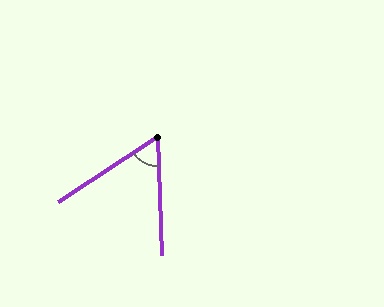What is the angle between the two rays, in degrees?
Approximately 59 degrees.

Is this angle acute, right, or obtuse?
It is acute.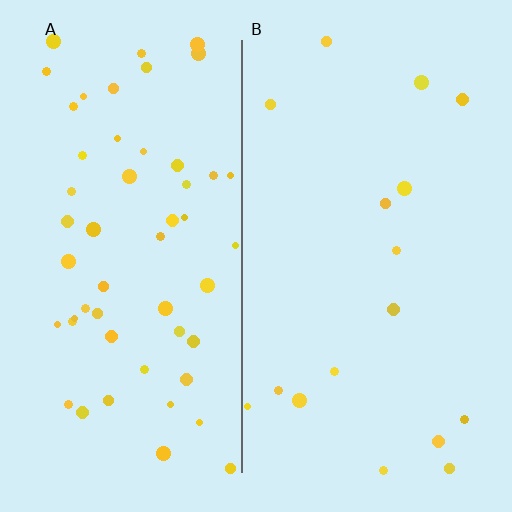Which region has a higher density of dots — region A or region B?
A (the left).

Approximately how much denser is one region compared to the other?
Approximately 3.2× — region A over region B.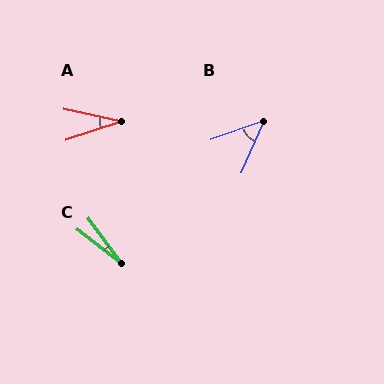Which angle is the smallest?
C, at approximately 16 degrees.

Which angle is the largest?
B, at approximately 46 degrees.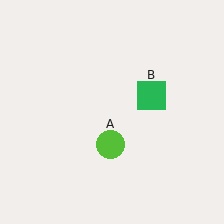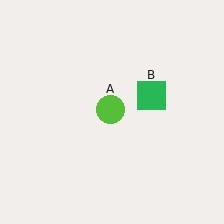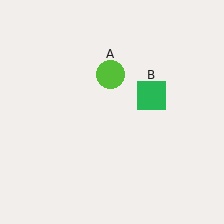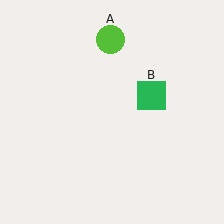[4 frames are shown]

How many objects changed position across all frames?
1 object changed position: lime circle (object A).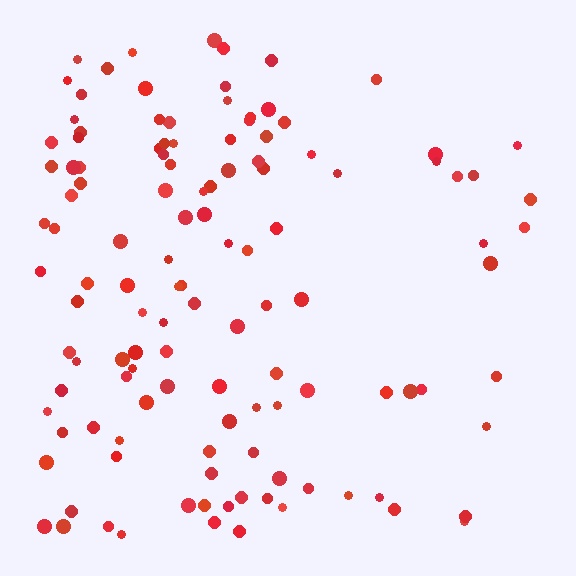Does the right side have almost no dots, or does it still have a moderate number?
Still a moderate number, just noticeably fewer than the left.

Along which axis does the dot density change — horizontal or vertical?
Horizontal.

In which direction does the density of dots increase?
From right to left, with the left side densest.